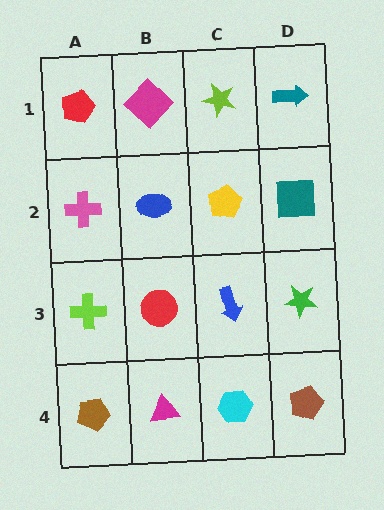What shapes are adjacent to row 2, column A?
A red pentagon (row 1, column A), a lime cross (row 3, column A), a blue ellipse (row 2, column B).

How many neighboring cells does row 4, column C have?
3.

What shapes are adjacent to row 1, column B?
A blue ellipse (row 2, column B), a red pentagon (row 1, column A), a lime star (row 1, column C).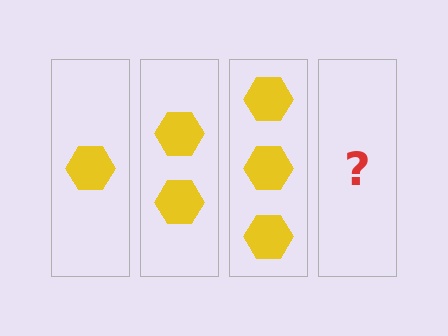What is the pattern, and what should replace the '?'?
The pattern is that each step adds one more hexagon. The '?' should be 4 hexagons.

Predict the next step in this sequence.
The next step is 4 hexagons.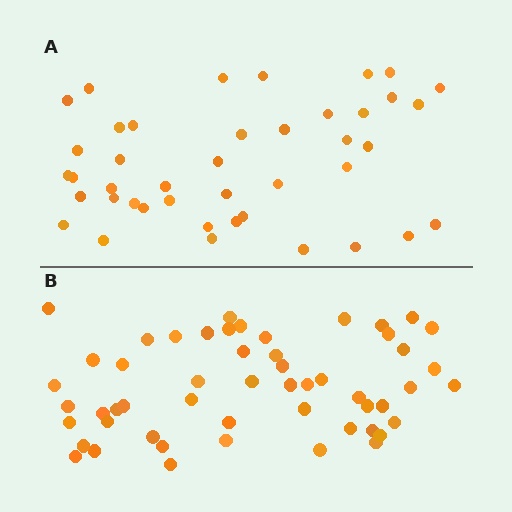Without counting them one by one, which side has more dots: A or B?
Region B (the bottom region) has more dots.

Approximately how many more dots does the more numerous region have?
Region B has roughly 12 or so more dots than region A.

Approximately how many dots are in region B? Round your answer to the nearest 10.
About 50 dots. (The exact count is 53, which rounds to 50.)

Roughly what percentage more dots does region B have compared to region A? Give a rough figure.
About 25% more.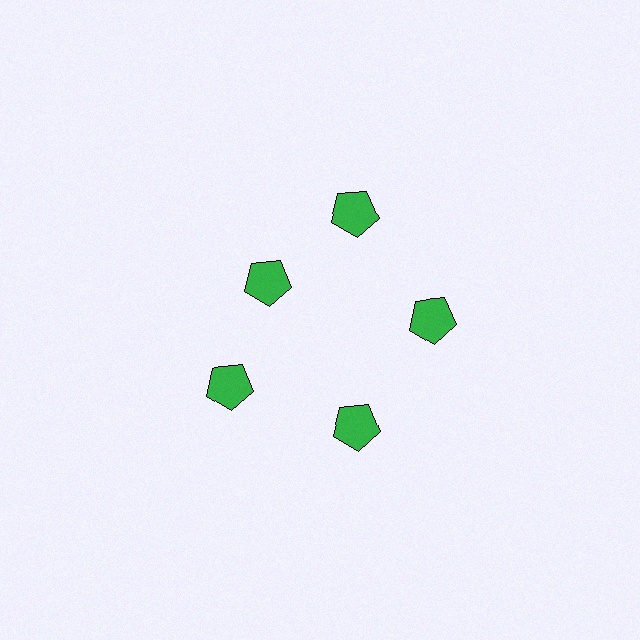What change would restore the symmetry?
The symmetry would be restored by moving it outward, back onto the ring so that all 5 pentagons sit at equal angles and equal distance from the center.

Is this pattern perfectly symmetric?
No. The 5 green pentagons are arranged in a ring, but one element near the 10 o'clock position is pulled inward toward the center, breaking the 5-fold rotational symmetry.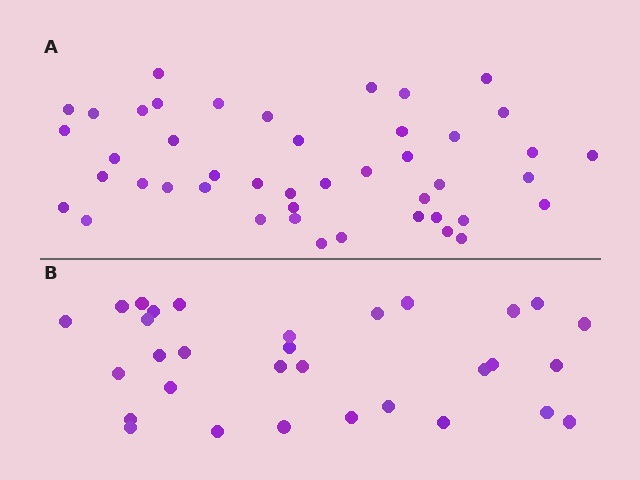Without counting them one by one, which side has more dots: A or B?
Region A (the top region) has more dots.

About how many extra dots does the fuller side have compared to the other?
Region A has approximately 15 more dots than region B.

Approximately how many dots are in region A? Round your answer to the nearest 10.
About 40 dots. (The exact count is 45, which rounds to 40.)